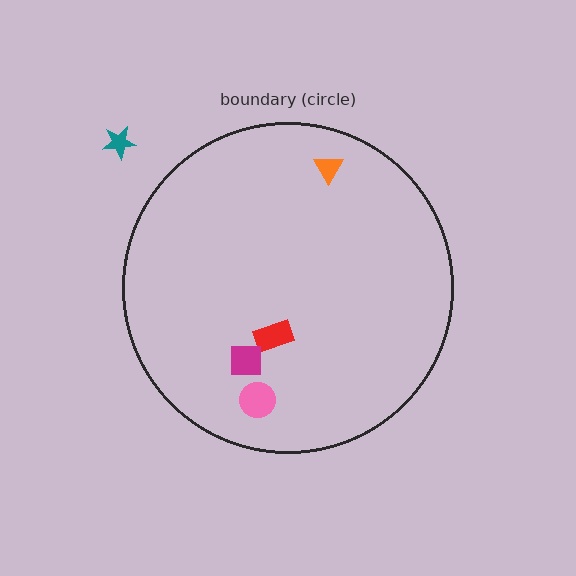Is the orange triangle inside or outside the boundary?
Inside.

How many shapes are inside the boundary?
4 inside, 1 outside.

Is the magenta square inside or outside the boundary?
Inside.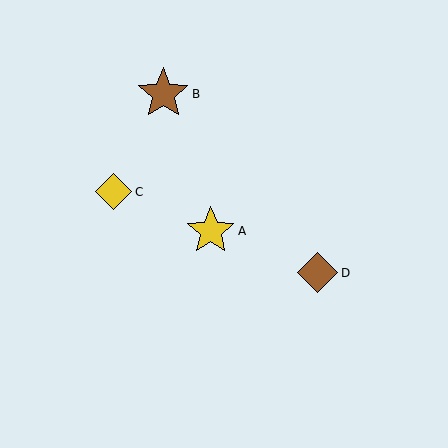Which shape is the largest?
The brown star (labeled B) is the largest.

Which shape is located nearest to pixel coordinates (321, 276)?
The brown diamond (labeled D) at (318, 273) is nearest to that location.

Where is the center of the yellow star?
The center of the yellow star is at (211, 231).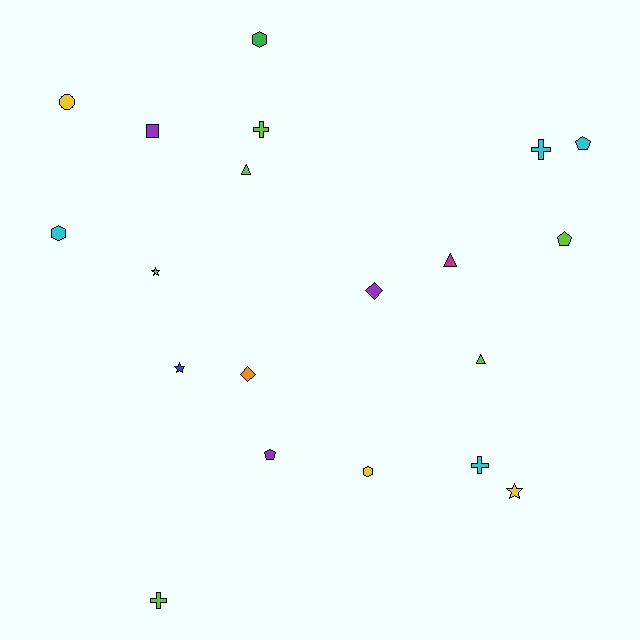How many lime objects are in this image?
There are 6 lime objects.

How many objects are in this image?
There are 20 objects.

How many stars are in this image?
There are 3 stars.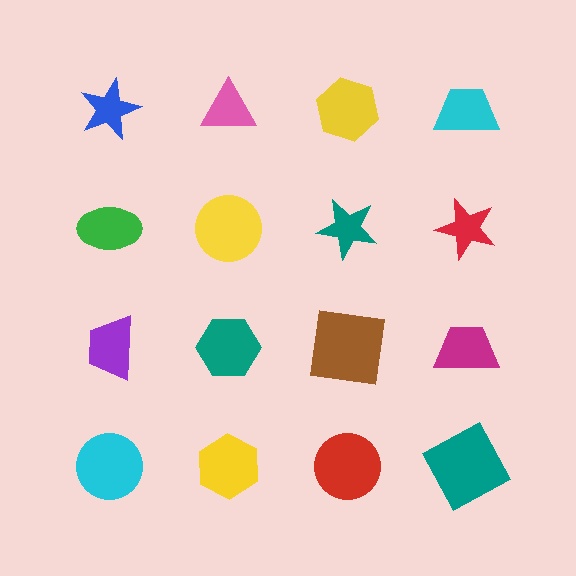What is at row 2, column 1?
A green ellipse.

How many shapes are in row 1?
4 shapes.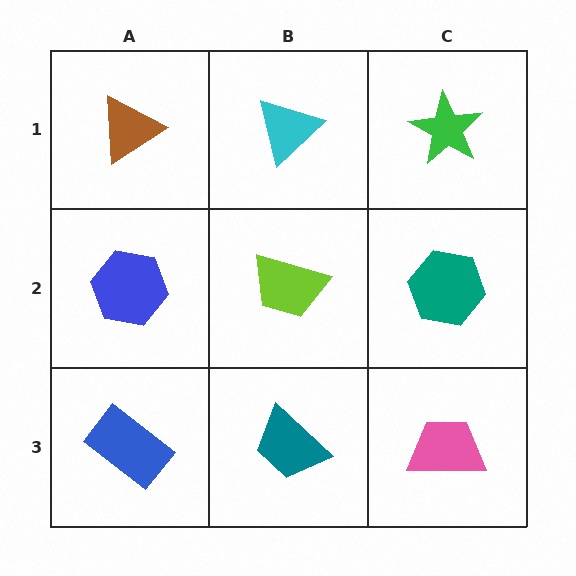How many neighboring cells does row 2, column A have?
3.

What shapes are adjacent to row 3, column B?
A lime trapezoid (row 2, column B), a blue rectangle (row 3, column A), a pink trapezoid (row 3, column C).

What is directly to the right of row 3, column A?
A teal trapezoid.